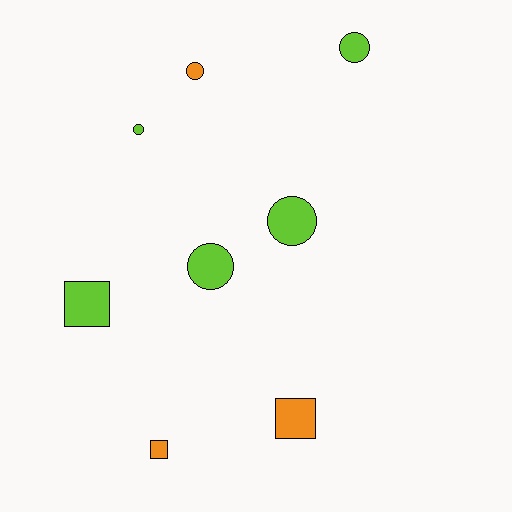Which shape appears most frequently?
Circle, with 5 objects.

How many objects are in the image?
There are 8 objects.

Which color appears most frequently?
Lime, with 5 objects.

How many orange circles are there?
There is 1 orange circle.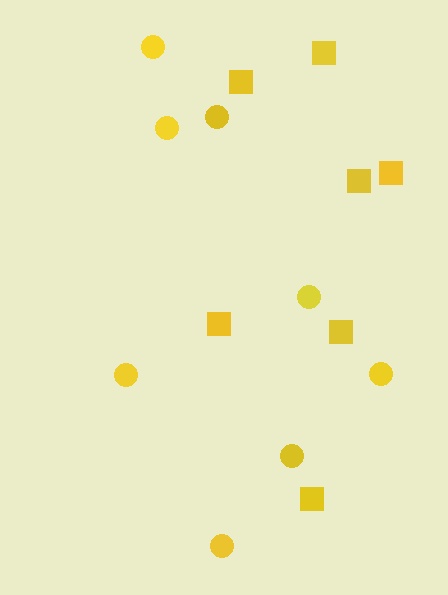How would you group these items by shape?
There are 2 groups: one group of squares (7) and one group of circles (8).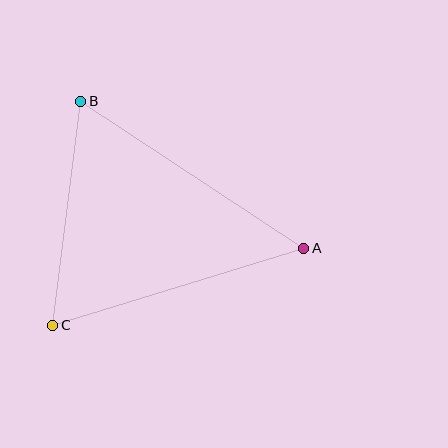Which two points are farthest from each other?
Points A and B are farthest from each other.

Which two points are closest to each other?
Points B and C are closest to each other.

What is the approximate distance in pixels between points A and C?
The distance between A and C is approximately 263 pixels.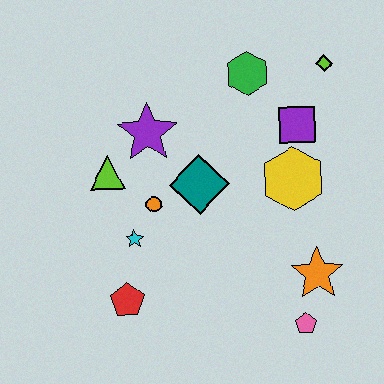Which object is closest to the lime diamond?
The purple square is closest to the lime diamond.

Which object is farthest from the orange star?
The lime triangle is farthest from the orange star.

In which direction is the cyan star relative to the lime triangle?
The cyan star is below the lime triangle.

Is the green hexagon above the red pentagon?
Yes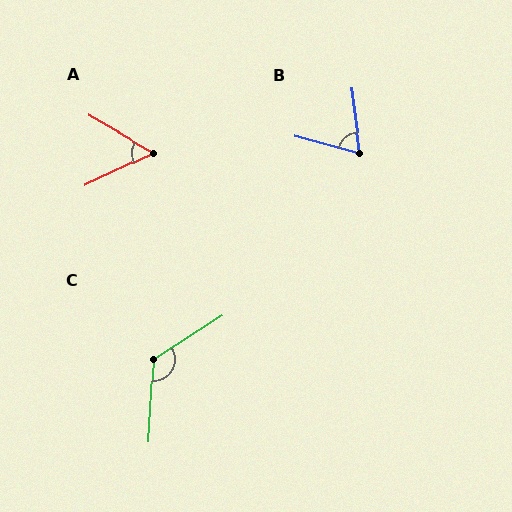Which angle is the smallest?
A, at approximately 55 degrees.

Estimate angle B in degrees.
Approximately 67 degrees.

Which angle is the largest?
C, at approximately 126 degrees.